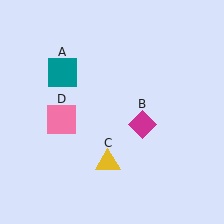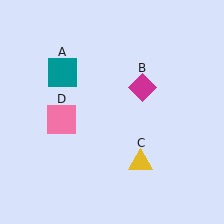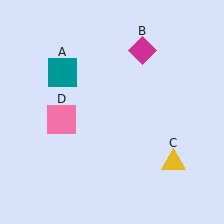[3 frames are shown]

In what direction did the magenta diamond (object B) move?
The magenta diamond (object B) moved up.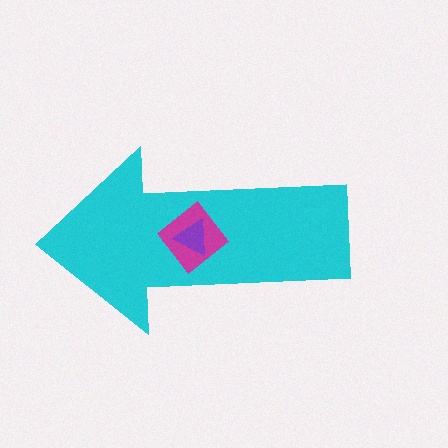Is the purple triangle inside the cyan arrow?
Yes.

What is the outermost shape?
The cyan arrow.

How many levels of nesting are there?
3.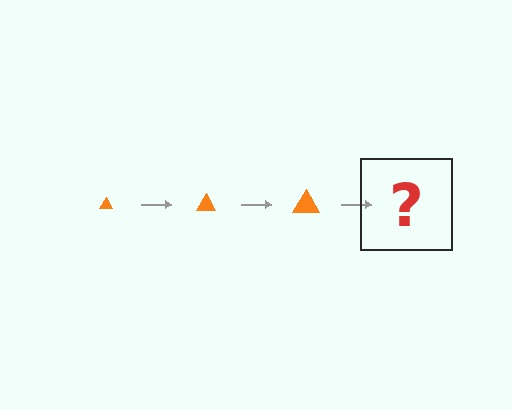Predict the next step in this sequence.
The next step is an orange triangle, larger than the previous one.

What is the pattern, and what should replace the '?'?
The pattern is that the triangle gets progressively larger each step. The '?' should be an orange triangle, larger than the previous one.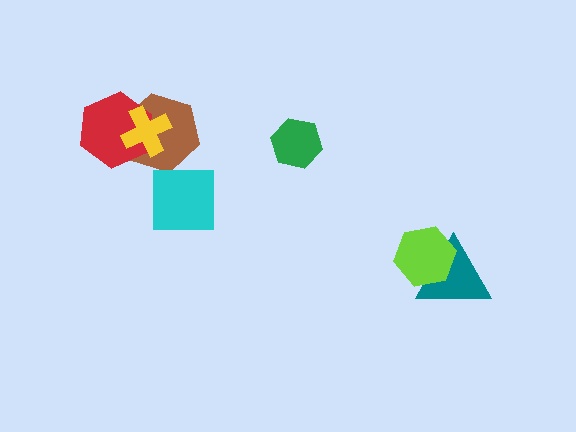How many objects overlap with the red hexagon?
2 objects overlap with the red hexagon.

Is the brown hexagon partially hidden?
Yes, it is partially covered by another shape.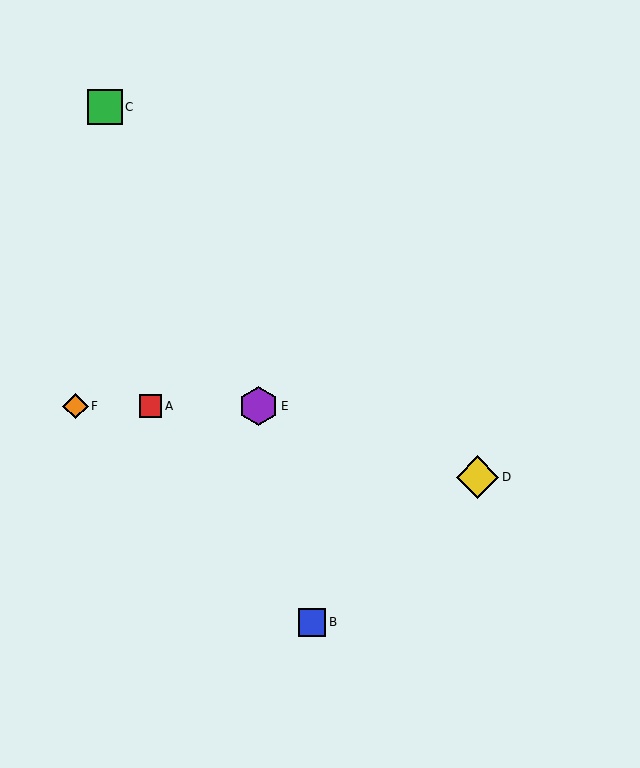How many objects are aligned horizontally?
3 objects (A, E, F) are aligned horizontally.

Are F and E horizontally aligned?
Yes, both are at y≈406.